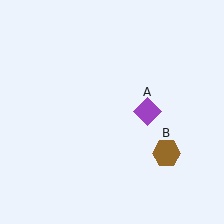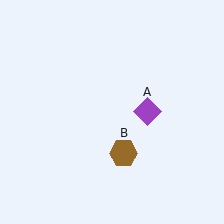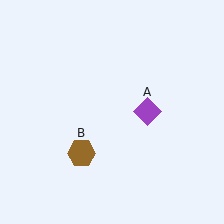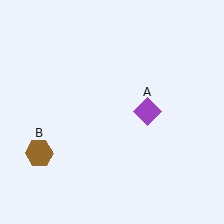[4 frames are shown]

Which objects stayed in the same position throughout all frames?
Purple diamond (object A) remained stationary.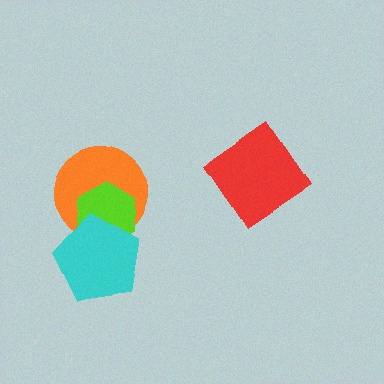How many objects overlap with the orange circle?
2 objects overlap with the orange circle.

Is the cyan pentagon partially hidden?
No, no other shape covers it.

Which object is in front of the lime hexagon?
The cyan pentagon is in front of the lime hexagon.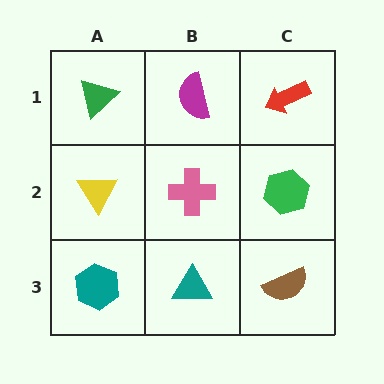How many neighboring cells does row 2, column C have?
3.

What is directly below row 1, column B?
A pink cross.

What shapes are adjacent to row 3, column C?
A green hexagon (row 2, column C), a teal triangle (row 3, column B).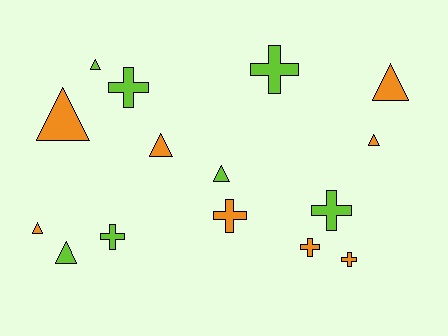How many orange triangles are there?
There are 5 orange triangles.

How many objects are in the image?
There are 15 objects.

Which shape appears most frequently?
Triangle, with 8 objects.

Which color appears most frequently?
Orange, with 8 objects.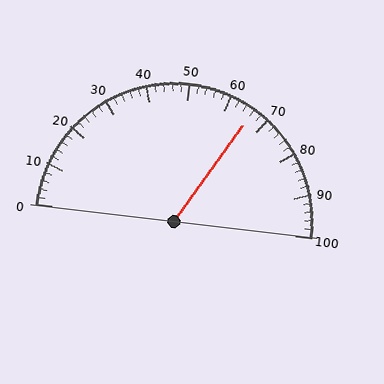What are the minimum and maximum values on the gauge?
The gauge ranges from 0 to 100.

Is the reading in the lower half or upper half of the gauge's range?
The reading is in the upper half of the range (0 to 100).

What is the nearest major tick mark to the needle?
The nearest major tick mark is 70.